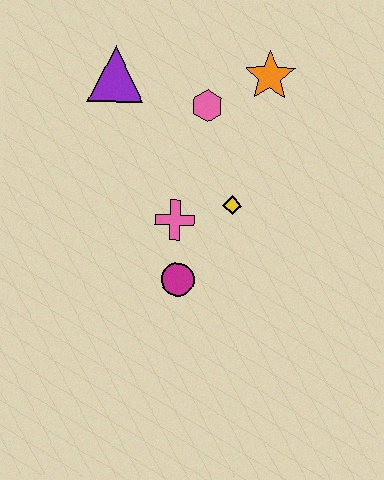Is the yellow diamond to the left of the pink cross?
No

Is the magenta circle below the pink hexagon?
Yes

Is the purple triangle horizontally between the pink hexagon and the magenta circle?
No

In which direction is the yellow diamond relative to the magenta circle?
The yellow diamond is above the magenta circle.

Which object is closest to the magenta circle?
The pink cross is closest to the magenta circle.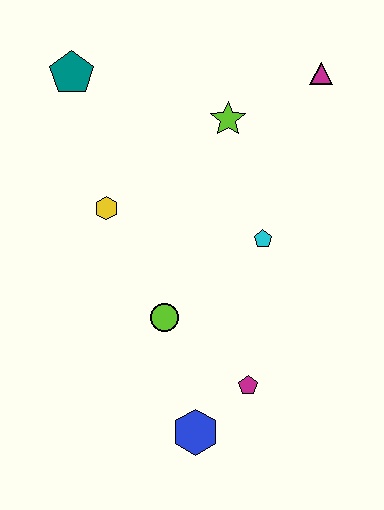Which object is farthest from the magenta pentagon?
The teal pentagon is farthest from the magenta pentagon.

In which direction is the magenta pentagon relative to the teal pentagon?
The magenta pentagon is below the teal pentagon.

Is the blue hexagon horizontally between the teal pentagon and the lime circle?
No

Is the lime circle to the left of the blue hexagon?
Yes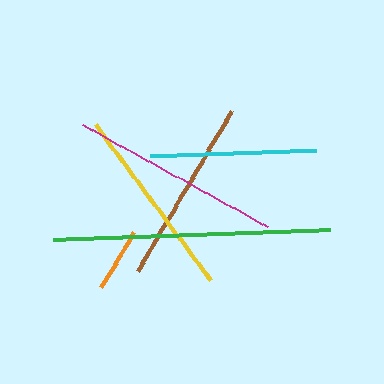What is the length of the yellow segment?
The yellow segment is approximately 194 pixels long.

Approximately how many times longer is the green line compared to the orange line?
The green line is approximately 4.3 times the length of the orange line.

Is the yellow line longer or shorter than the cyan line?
The yellow line is longer than the cyan line.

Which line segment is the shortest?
The orange line is the shortest at approximately 64 pixels.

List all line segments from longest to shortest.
From longest to shortest: green, magenta, yellow, brown, cyan, orange.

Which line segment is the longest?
The green line is the longest at approximately 278 pixels.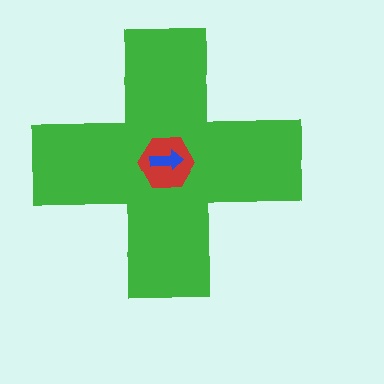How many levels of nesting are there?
3.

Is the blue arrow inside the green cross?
Yes.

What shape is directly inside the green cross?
The red hexagon.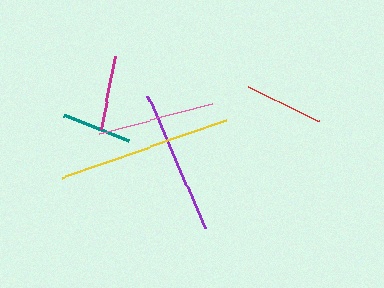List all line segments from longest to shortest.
From longest to shortest: yellow, purple, pink, red, magenta, teal.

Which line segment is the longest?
The yellow line is the longest at approximately 174 pixels.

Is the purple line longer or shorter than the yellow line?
The yellow line is longer than the purple line.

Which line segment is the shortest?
The teal line is the shortest at approximately 70 pixels.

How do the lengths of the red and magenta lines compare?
The red and magenta lines are approximately the same length.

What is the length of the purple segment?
The purple segment is approximately 145 pixels long.